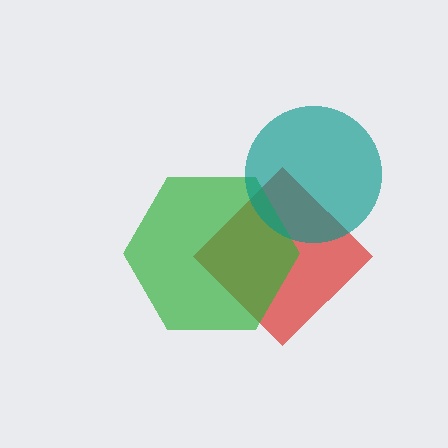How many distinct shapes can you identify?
There are 3 distinct shapes: a red diamond, a green hexagon, a teal circle.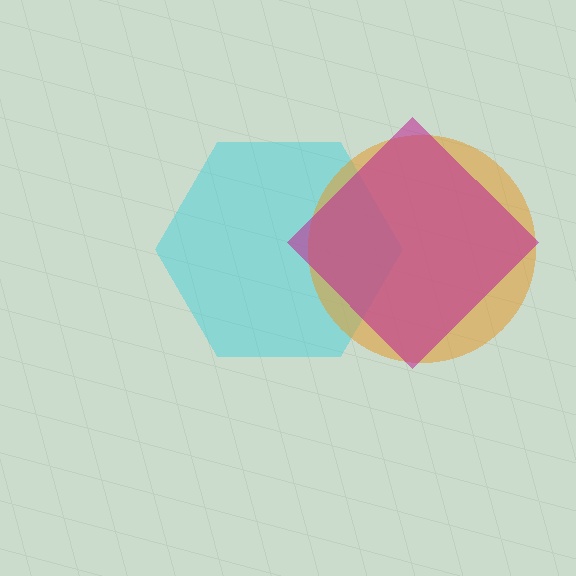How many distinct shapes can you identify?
There are 3 distinct shapes: a cyan hexagon, an orange circle, a magenta diamond.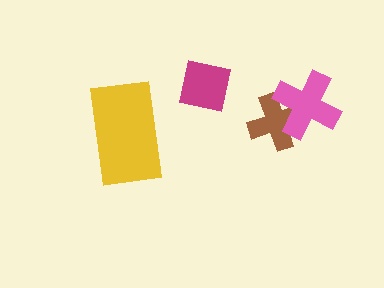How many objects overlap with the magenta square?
0 objects overlap with the magenta square.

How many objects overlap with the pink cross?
1 object overlaps with the pink cross.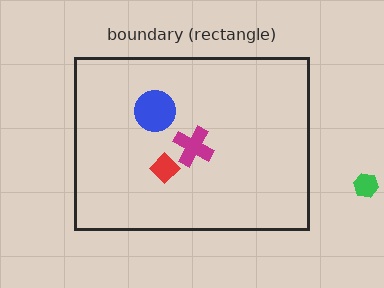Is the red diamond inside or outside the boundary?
Inside.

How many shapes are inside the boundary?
3 inside, 1 outside.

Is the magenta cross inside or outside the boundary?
Inside.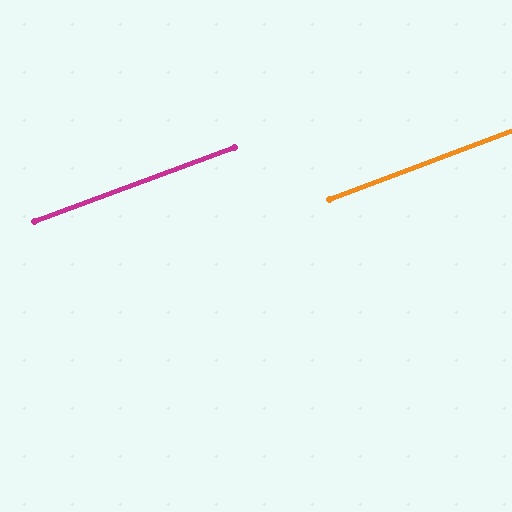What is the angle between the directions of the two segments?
Approximately 0 degrees.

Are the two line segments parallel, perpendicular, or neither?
Parallel — their directions differ by only 0.5°.